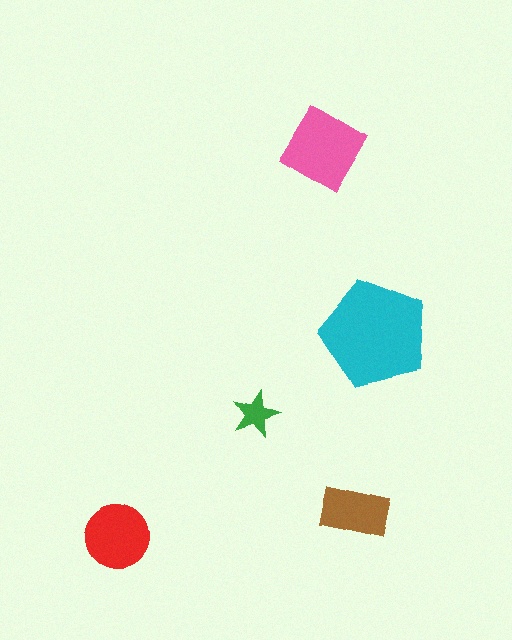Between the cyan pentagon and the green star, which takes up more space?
The cyan pentagon.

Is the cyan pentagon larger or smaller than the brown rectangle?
Larger.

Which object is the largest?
The cyan pentagon.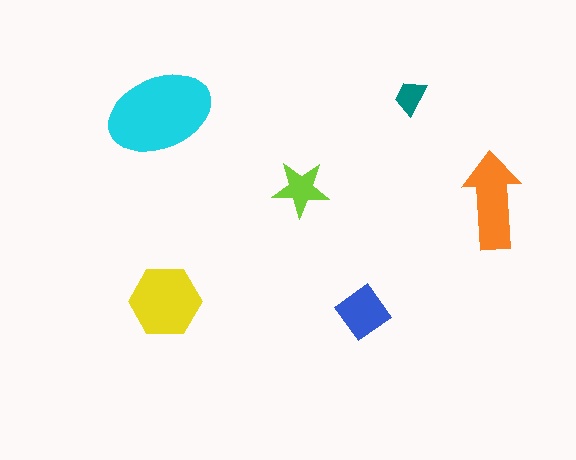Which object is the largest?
The cyan ellipse.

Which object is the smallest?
The teal trapezoid.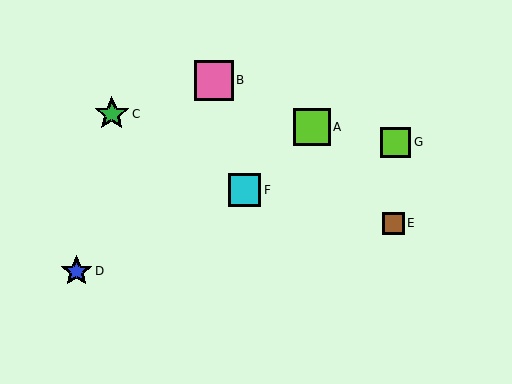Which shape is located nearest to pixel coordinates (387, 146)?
The lime square (labeled G) at (396, 142) is nearest to that location.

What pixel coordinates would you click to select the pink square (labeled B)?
Click at (214, 80) to select the pink square B.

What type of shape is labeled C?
Shape C is a green star.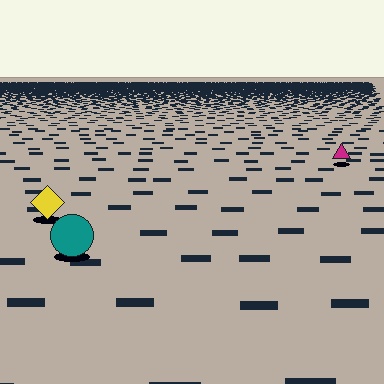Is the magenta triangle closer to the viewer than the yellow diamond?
No. The yellow diamond is closer — you can tell from the texture gradient: the ground texture is coarser near it.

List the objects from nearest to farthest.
From nearest to farthest: the teal circle, the yellow diamond, the magenta triangle.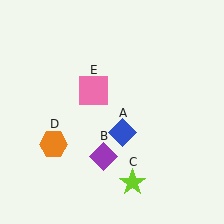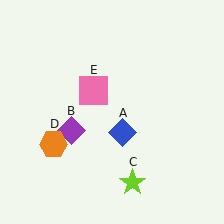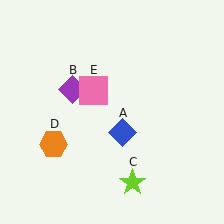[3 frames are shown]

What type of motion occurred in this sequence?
The purple diamond (object B) rotated clockwise around the center of the scene.